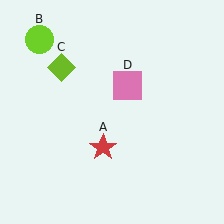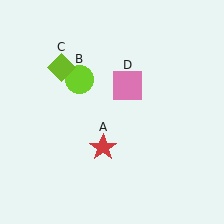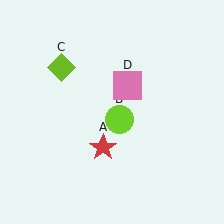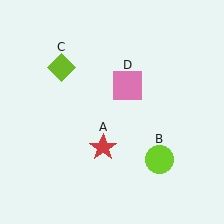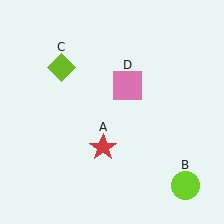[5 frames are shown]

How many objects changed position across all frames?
1 object changed position: lime circle (object B).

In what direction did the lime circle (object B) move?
The lime circle (object B) moved down and to the right.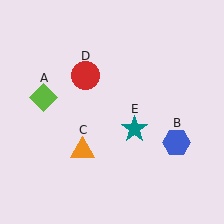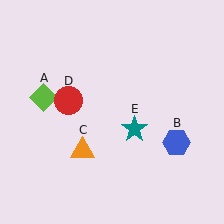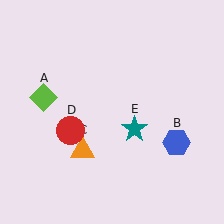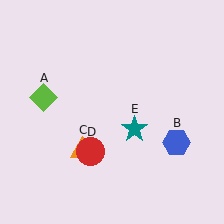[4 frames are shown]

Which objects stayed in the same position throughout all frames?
Lime diamond (object A) and blue hexagon (object B) and orange triangle (object C) and teal star (object E) remained stationary.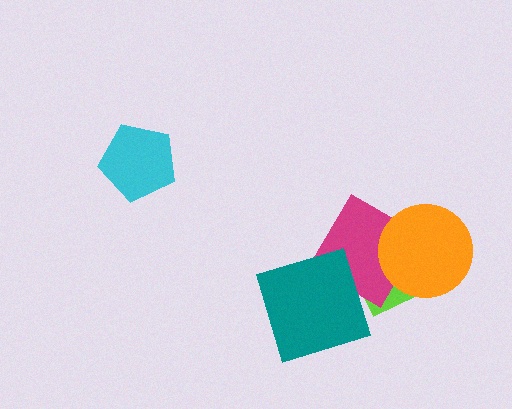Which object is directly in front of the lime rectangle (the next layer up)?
The magenta diamond is directly in front of the lime rectangle.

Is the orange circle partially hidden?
No, no other shape covers it.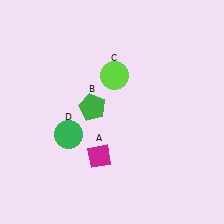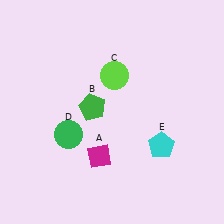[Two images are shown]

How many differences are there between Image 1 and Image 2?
There is 1 difference between the two images.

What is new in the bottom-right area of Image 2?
A cyan pentagon (E) was added in the bottom-right area of Image 2.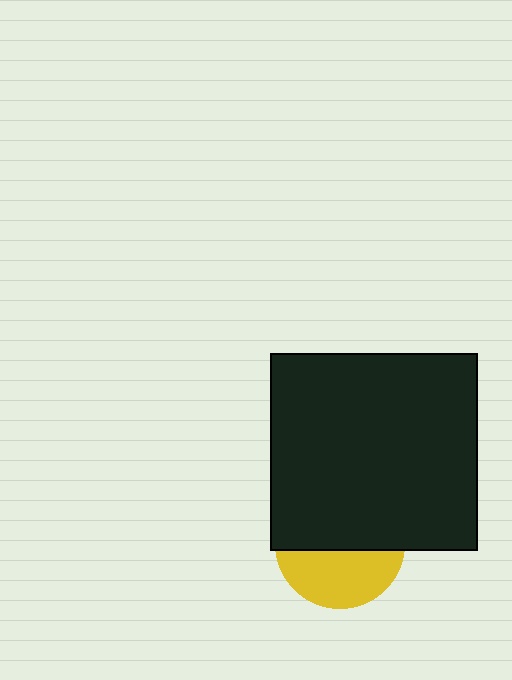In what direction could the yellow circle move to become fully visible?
The yellow circle could move down. That would shift it out from behind the black rectangle entirely.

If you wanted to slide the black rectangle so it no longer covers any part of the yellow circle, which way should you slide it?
Slide it up — that is the most direct way to separate the two shapes.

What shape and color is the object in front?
The object in front is a black rectangle.